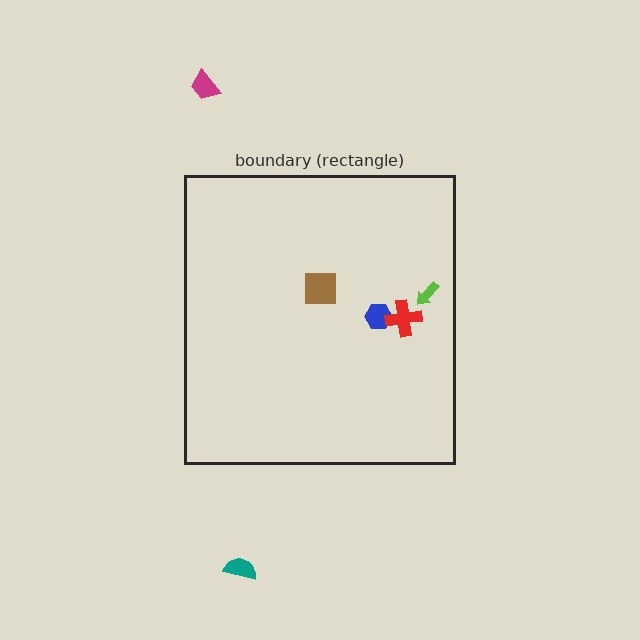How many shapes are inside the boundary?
4 inside, 2 outside.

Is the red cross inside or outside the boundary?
Inside.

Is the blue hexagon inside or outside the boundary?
Inside.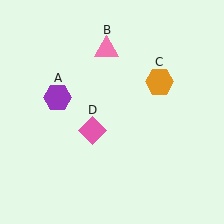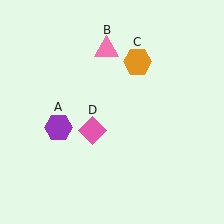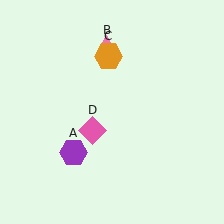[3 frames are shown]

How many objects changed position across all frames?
2 objects changed position: purple hexagon (object A), orange hexagon (object C).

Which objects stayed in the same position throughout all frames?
Pink triangle (object B) and pink diamond (object D) remained stationary.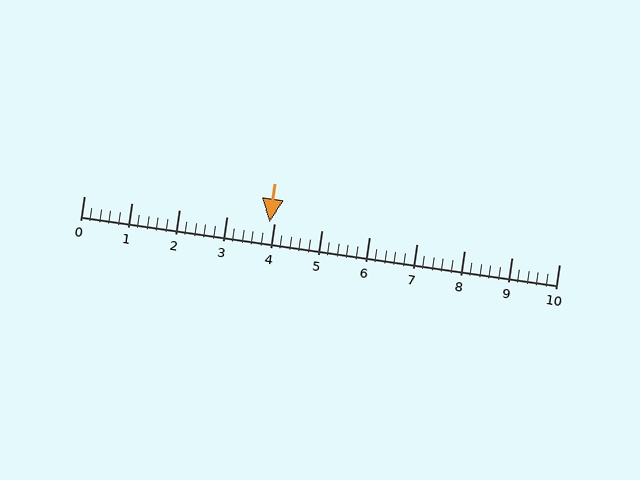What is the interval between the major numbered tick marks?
The major tick marks are spaced 1 units apart.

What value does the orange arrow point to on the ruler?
The orange arrow points to approximately 3.9.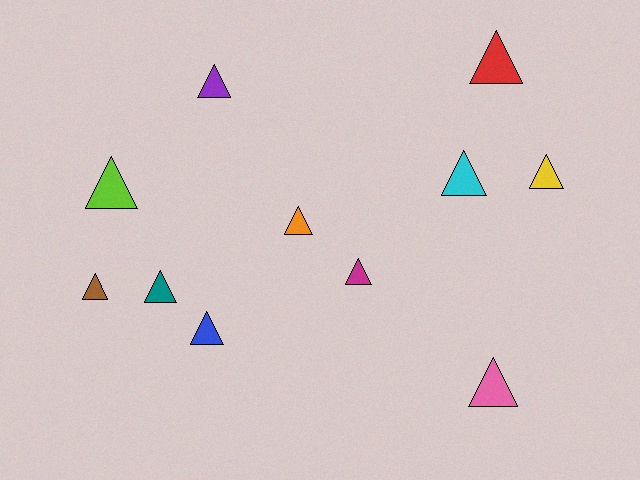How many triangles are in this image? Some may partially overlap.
There are 11 triangles.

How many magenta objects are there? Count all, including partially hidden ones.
There is 1 magenta object.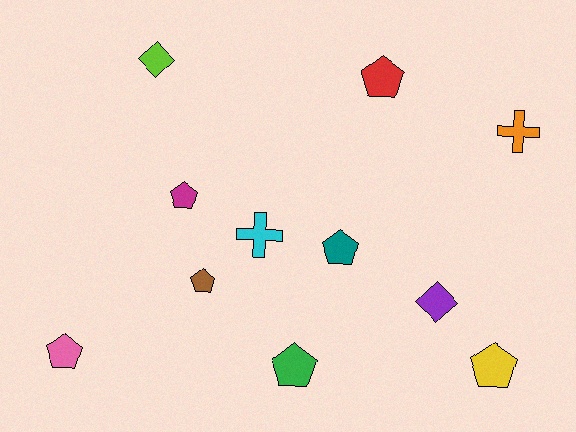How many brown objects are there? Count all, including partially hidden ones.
There is 1 brown object.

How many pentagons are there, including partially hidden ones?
There are 7 pentagons.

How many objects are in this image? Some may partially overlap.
There are 11 objects.